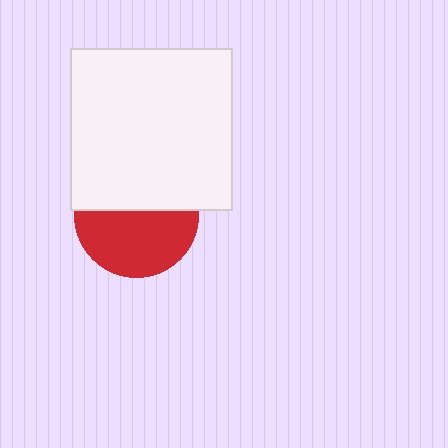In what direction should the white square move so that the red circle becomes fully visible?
The white square should move up. That is the shortest direction to clear the overlap and leave the red circle fully visible.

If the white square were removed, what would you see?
You would see the complete red circle.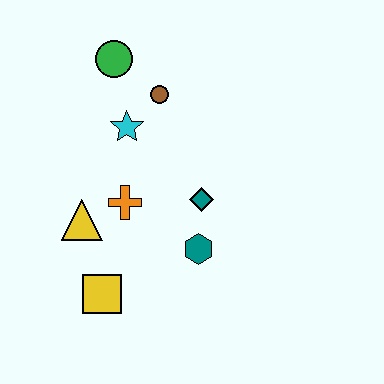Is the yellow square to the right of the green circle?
No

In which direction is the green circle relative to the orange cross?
The green circle is above the orange cross.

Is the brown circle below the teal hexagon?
No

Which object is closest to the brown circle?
The cyan star is closest to the brown circle.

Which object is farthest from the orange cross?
The green circle is farthest from the orange cross.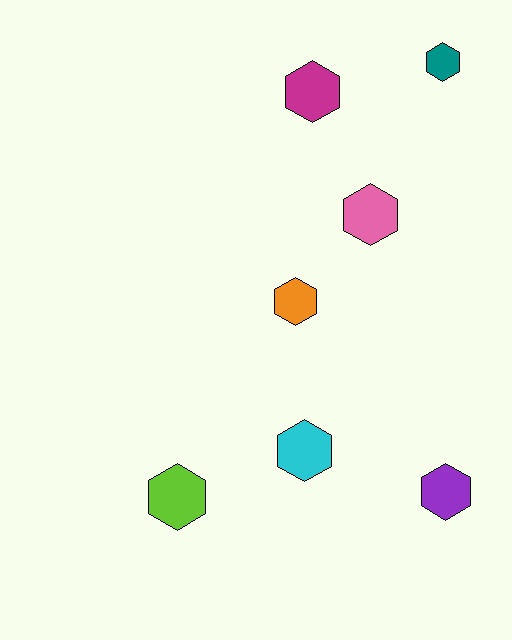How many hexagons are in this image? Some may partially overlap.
There are 7 hexagons.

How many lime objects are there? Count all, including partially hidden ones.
There is 1 lime object.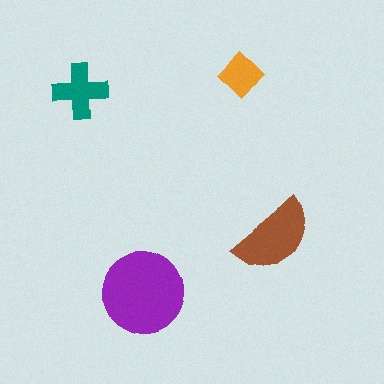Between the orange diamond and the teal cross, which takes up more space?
The teal cross.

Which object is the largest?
The purple circle.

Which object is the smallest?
The orange diamond.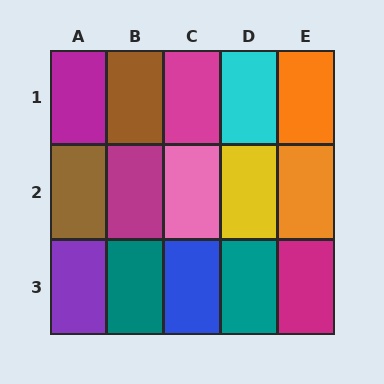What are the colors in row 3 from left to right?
Purple, teal, blue, teal, magenta.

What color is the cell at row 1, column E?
Orange.